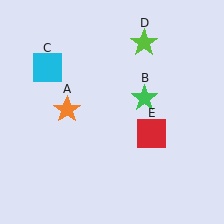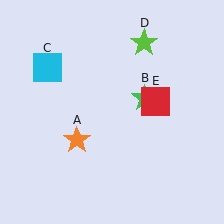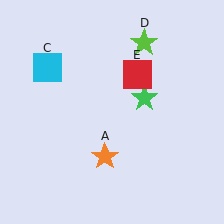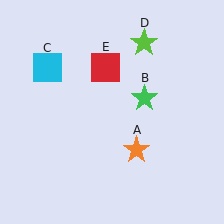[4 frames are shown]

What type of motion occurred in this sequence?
The orange star (object A), red square (object E) rotated counterclockwise around the center of the scene.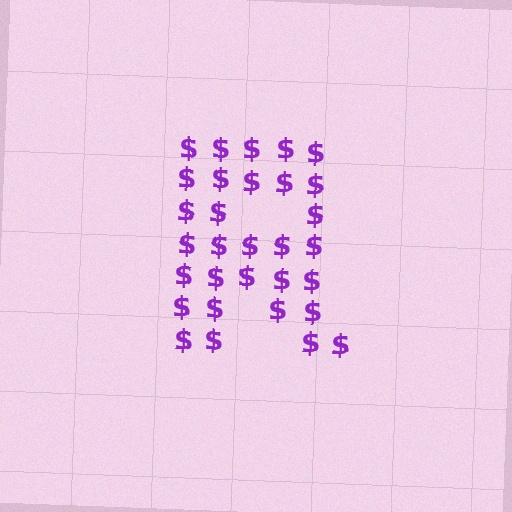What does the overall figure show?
The overall figure shows the letter R.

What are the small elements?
The small elements are dollar signs.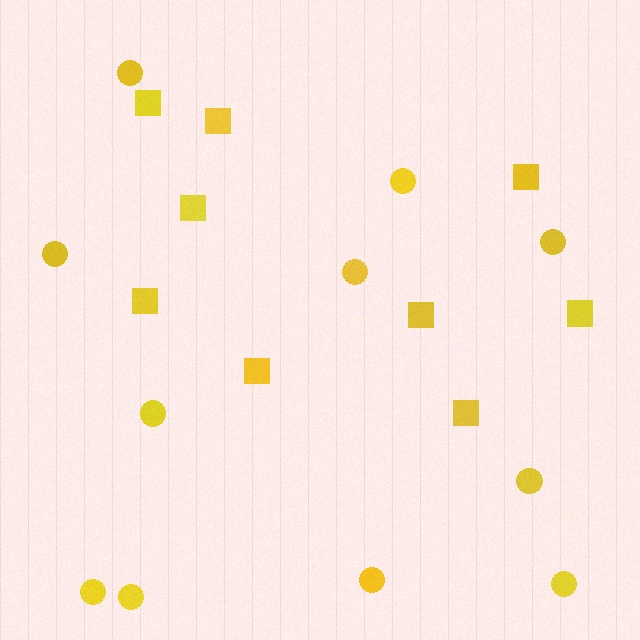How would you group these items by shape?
There are 2 groups: one group of circles (11) and one group of squares (9).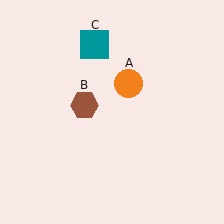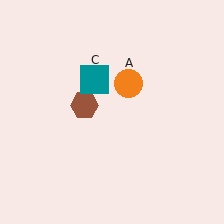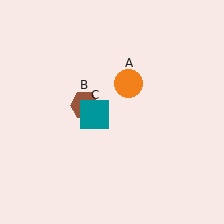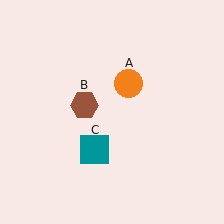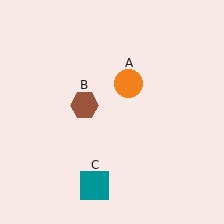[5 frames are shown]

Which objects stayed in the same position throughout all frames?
Orange circle (object A) and brown hexagon (object B) remained stationary.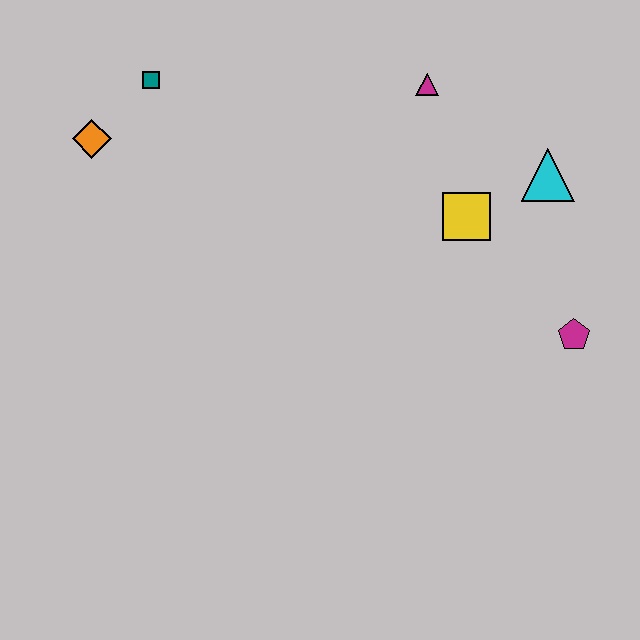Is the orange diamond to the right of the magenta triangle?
No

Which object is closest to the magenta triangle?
The yellow square is closest to the magenta triangle.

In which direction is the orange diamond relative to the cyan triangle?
The orange diamond is to the left of the cyan triangle.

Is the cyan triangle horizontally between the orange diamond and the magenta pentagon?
Yes